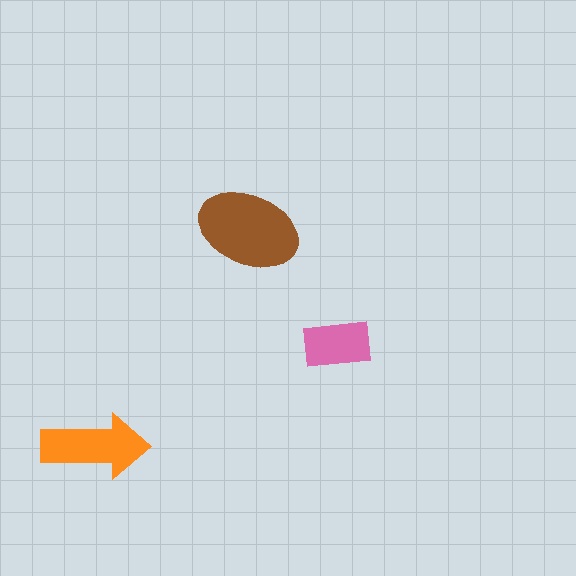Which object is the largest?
The brown ellipse.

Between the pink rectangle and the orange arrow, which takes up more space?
The orange arrow.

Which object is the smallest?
The pink rectangle.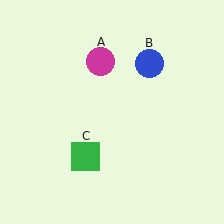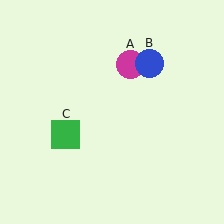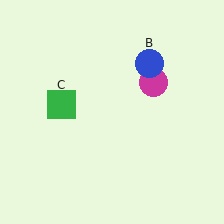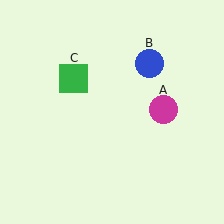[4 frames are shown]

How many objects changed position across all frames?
2 objects changed position: magenta circle (object A), green square (object C).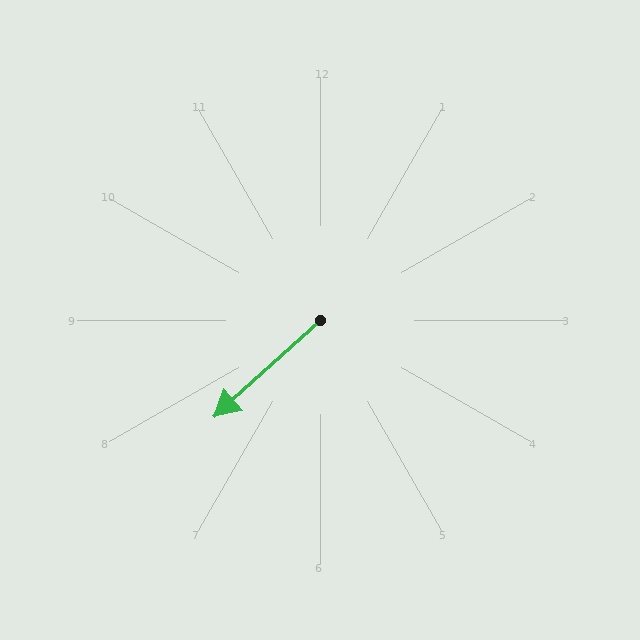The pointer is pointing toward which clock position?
Roughly 8 o'clock.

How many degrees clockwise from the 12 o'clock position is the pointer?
Approximately 228 degrees.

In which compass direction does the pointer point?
Southwest.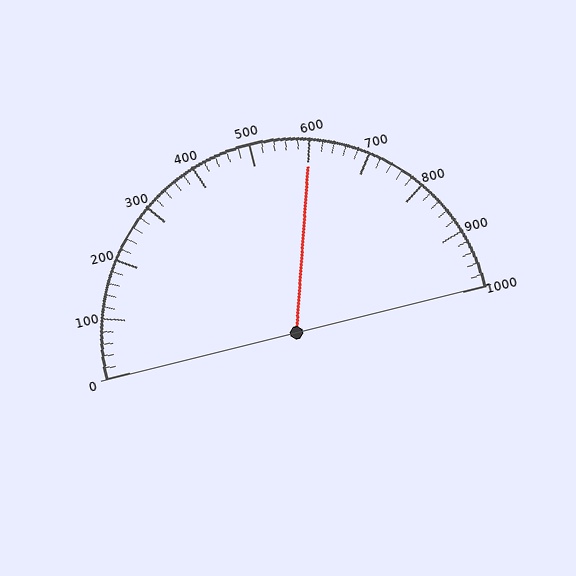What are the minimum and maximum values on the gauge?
The gauge ranges from 0 to 1000.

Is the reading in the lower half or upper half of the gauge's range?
The reading is in the upper half of the range (0 to 1000).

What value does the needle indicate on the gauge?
The needle indicates approximately 600.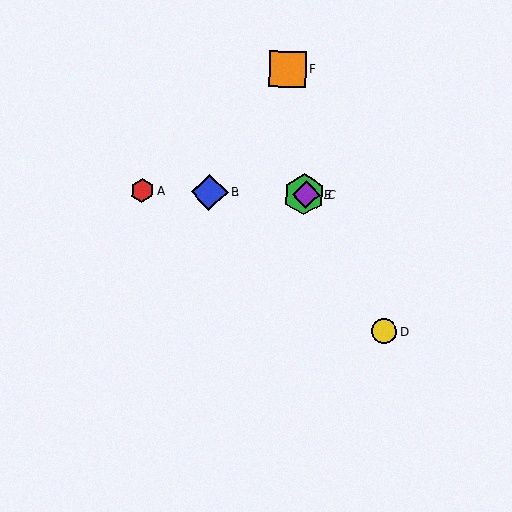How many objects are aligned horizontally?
4 objects (A, B, C, E) are aligned horizontally.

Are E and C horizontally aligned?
Yes, both are at y≈195.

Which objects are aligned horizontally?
Objects A, B, C, E are aligned horizontally.